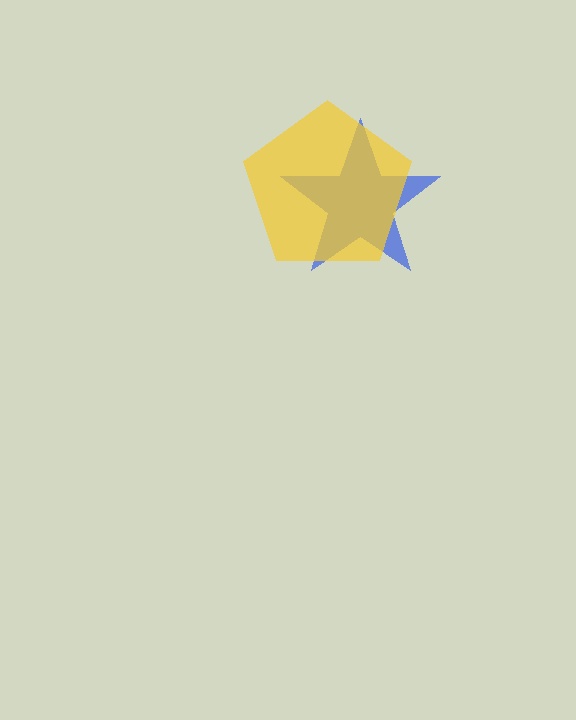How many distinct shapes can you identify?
There are 2 distinct shapes: a blue star, a yellow pentagon.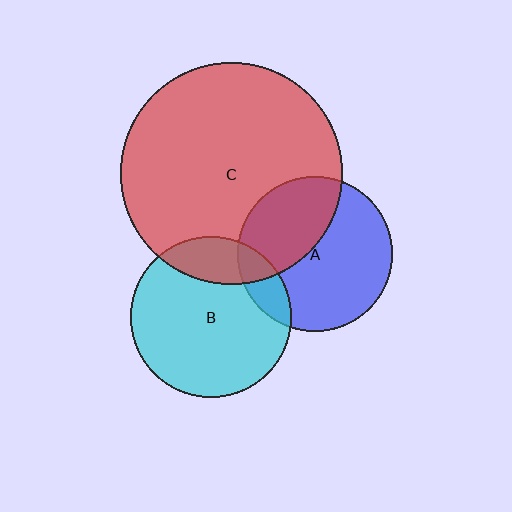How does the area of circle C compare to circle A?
Approximately 2.0 times.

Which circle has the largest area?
Circle C (red).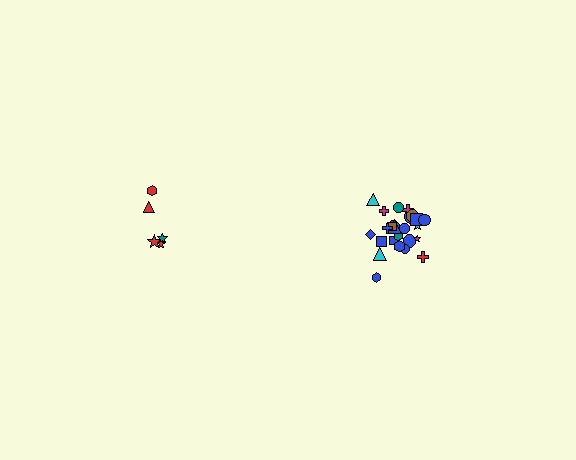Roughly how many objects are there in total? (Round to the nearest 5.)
Roughly 30 objects in total.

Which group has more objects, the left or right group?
The right group.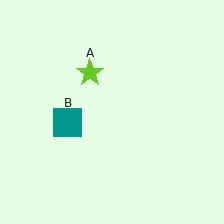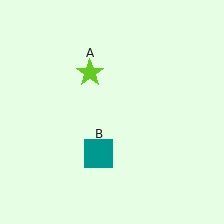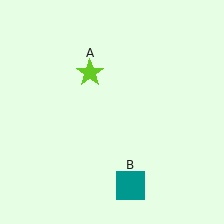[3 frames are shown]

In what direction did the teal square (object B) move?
The teal square (object B) moved down and to the right.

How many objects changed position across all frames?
1 object changed position: teal square (object B).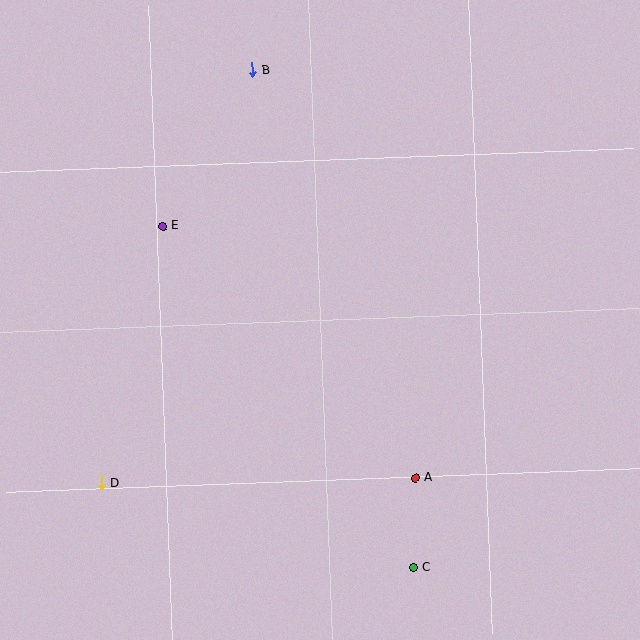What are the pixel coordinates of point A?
Point A is at (415, 478).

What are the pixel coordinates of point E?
Point E is at (163, 226).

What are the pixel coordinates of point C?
Point C is at (414, 567).